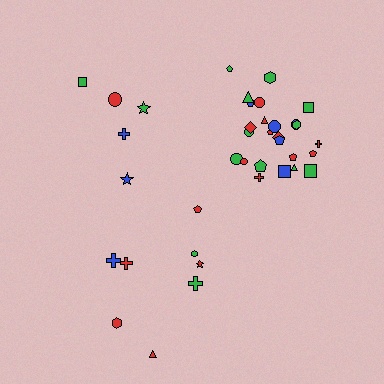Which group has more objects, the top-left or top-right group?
The top-right group.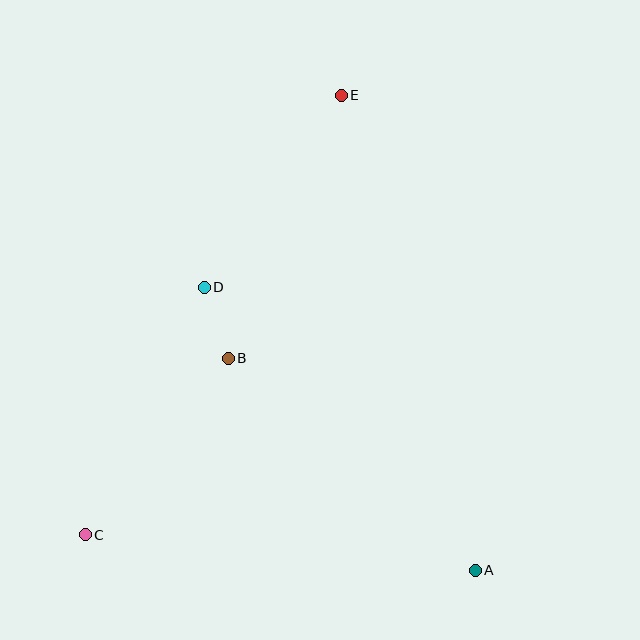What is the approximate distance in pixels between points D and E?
The distance between D and E is approximately 236 pixels.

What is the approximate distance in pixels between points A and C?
The distance between A and C is approximately 392 pixels.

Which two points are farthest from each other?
Points C and E are farthest from each other.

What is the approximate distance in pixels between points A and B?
The distance between A and B is approximately 325 pixels.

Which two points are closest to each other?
Points B and D are closest to each other.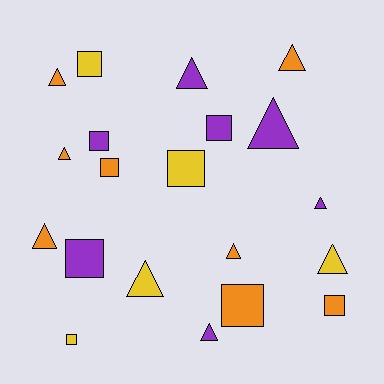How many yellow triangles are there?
There are 2 yellow triangles.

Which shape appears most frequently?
Triangle, with 11 objects.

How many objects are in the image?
There are 20 objects.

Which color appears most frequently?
Orange, with 8 objects.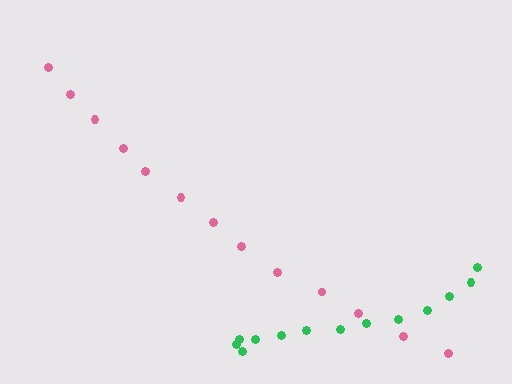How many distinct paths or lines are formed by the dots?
There are 2 distinct paths.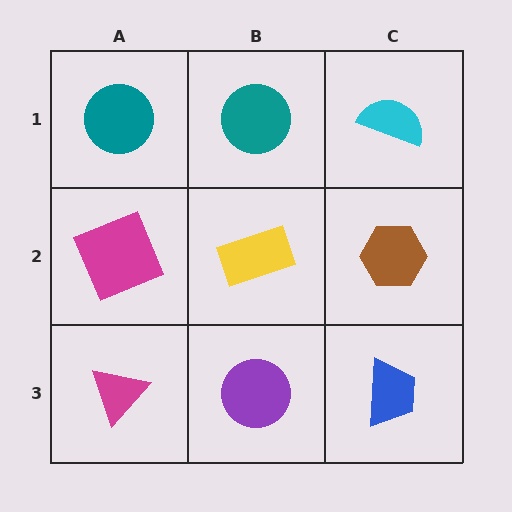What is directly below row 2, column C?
A blue trapezoid.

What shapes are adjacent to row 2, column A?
A teal circle (row 1, column A), a magenta triangle (row 3, column A), a yellow rectangle (row 2, column B).